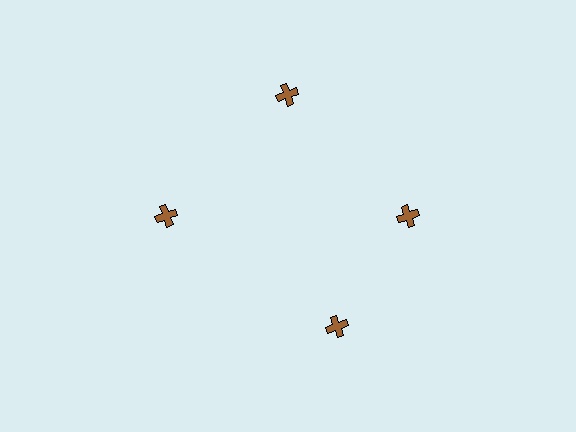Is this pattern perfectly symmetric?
No. The 4 brown crosses are arranged in a ring, but one element near the 6 o'clock position is rotated out of alignment along the ring, breaking the 4-fold rotational symmetry.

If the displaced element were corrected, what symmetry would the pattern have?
It would have 4-fold rotational symmetry — the pattern would map onto itself every 90 degrees.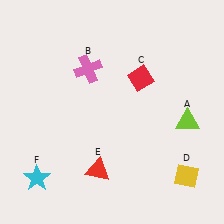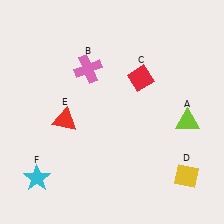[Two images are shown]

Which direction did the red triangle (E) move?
The red triangle (E) moved up.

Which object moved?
The red triangle (E) moved up.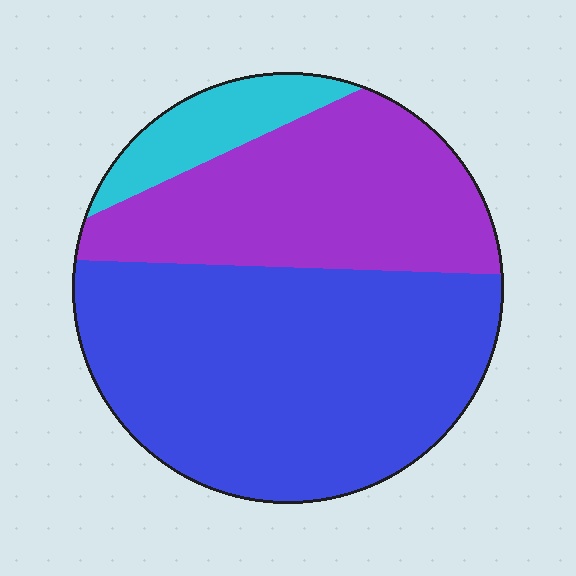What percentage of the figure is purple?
Purple covers 34% of the figure.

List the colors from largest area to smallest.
From largest to smallest: blue, purple, cyan.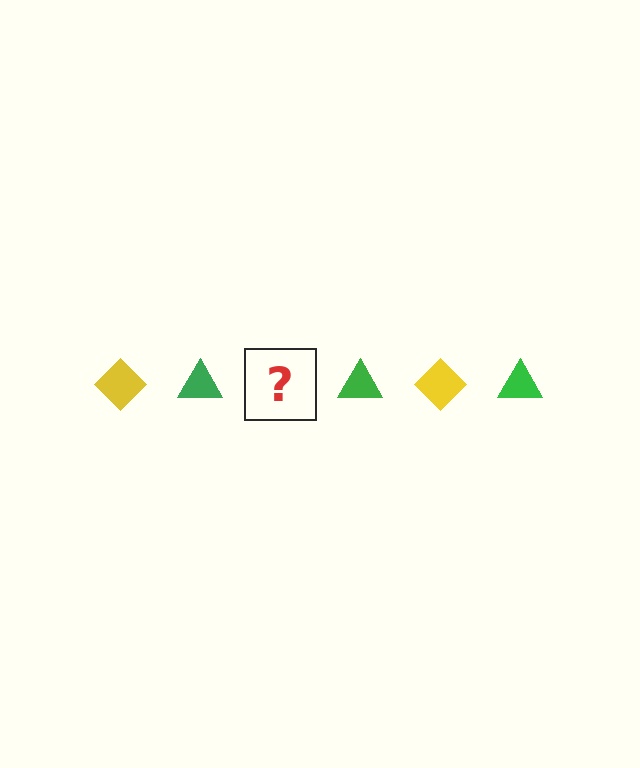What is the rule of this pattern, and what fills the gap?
The rule is that the pattern alternates between yellow diamond and green triangle. The gap should be filled with a yellow diamond.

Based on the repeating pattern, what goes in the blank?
The blank should be a yellow diamond.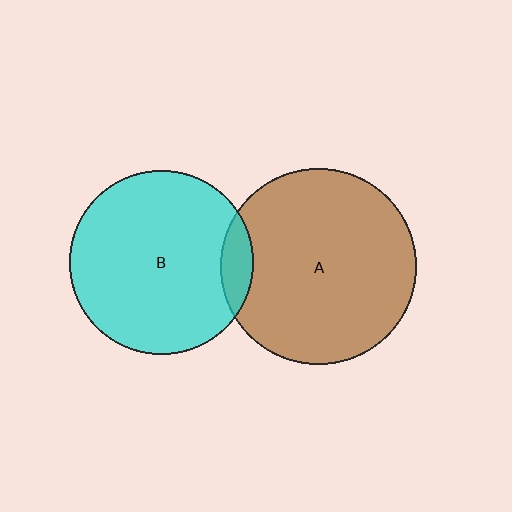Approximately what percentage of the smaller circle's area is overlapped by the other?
Approximately 10%.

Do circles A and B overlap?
Yes.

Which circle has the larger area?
Circle A (brown).